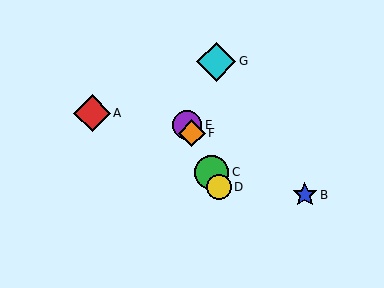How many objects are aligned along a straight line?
4 objects (C, D, E, F) are aligned along a straight line.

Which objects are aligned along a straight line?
Objects C, D, E, F are aligned along a straight line.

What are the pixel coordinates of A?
Object A is at (92, 113).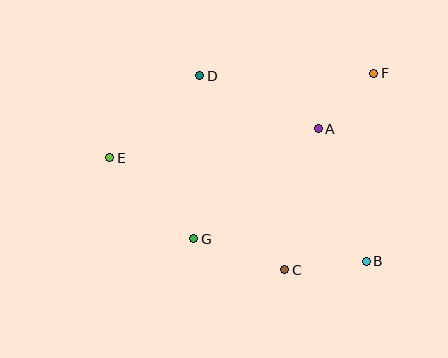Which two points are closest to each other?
Points A and F are closest to each other.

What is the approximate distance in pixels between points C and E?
The distance between C and E is approximately 208 pixels.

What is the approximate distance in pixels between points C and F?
The distance between C and F is approximately 215 pixels.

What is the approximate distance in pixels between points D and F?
The distance between D and F is approximately 174 pixels.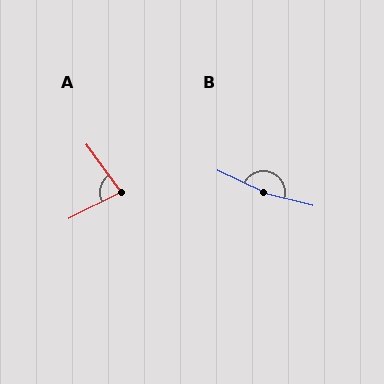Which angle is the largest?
B, at approximately 169 degrees.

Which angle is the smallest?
A, at approximately 81 degrees.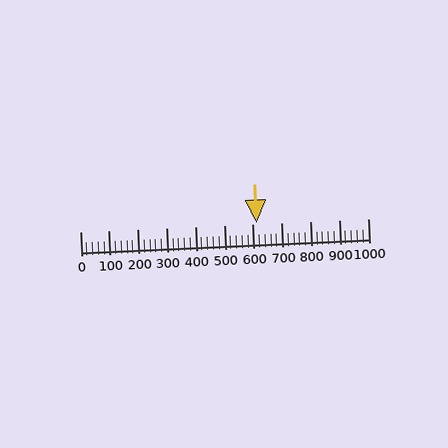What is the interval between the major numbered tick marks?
The major tick marks are spaced 100 units apart.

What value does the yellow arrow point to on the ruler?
The yellow arrow points to approximately 614.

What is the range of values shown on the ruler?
The ruler shows values from 0 to 1000.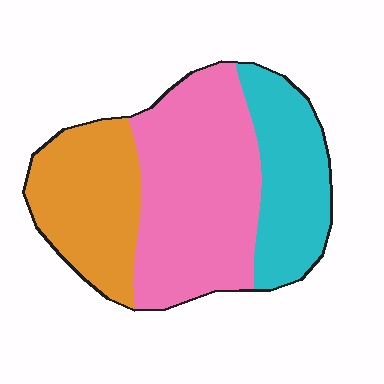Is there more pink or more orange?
Pink.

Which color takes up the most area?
Pink, at roughly 45%.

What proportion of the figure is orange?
Orange takes up between a sixth and a third of the figure.